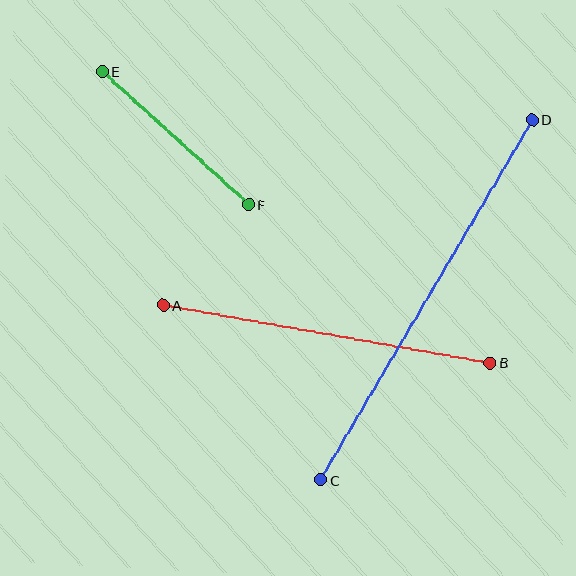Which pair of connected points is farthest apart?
Points C and D are farthest apart.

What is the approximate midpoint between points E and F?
The midpoint is at approximately (175, 138) pixels.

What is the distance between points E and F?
The distance is approximately 198 pixels.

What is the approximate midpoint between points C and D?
The midpoint is at approximately (427, 300) pixels.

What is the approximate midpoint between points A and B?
The midpoint is at approximately (327, 334) pixels.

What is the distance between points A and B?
The distance is approximately 332 pixels.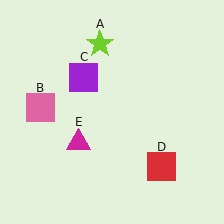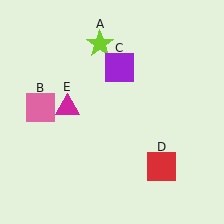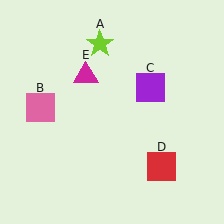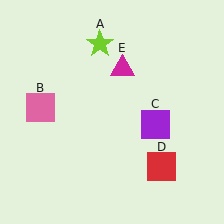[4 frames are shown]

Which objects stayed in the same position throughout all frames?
Lime star (object A) and pink square (object B) and red square (object D) remained stationary.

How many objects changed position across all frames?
2 objects changed position: purple square (object C), magenta triangle (object E).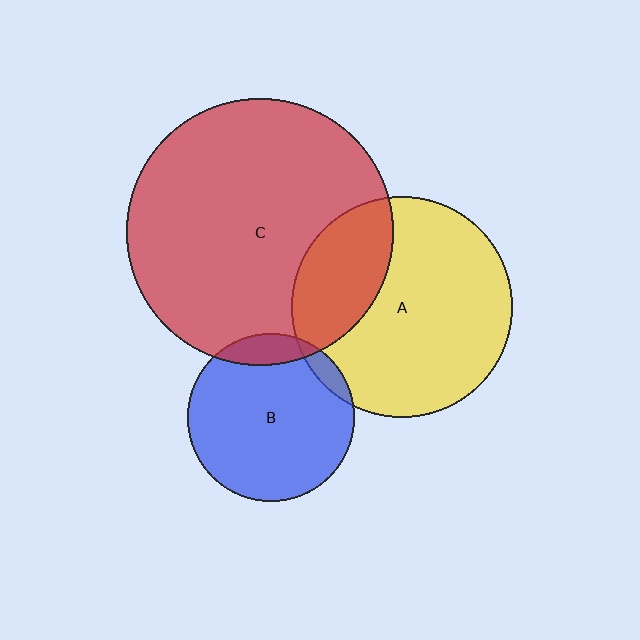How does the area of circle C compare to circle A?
Approximately 1.5 times.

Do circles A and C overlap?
Yes.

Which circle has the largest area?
Circle C (red).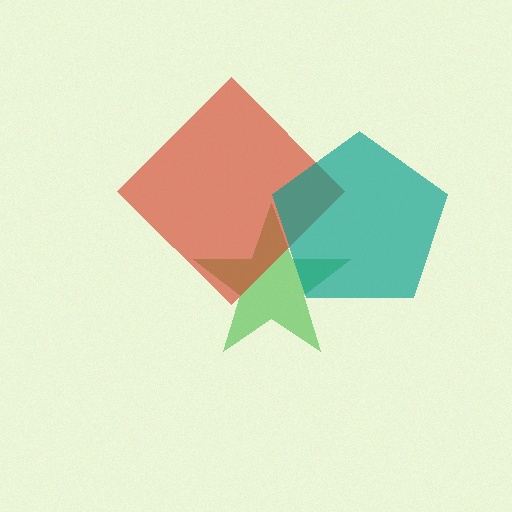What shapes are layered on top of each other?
The layered shapes are: a green star, a red diamond, a teal pentagon.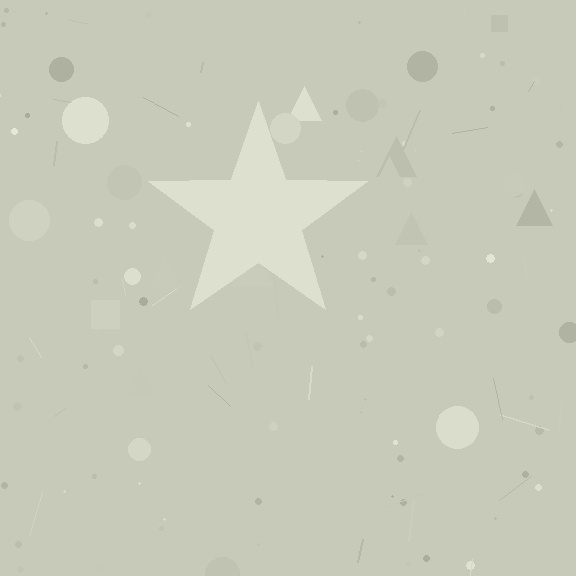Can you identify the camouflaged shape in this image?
The camouflaged shape is a star.